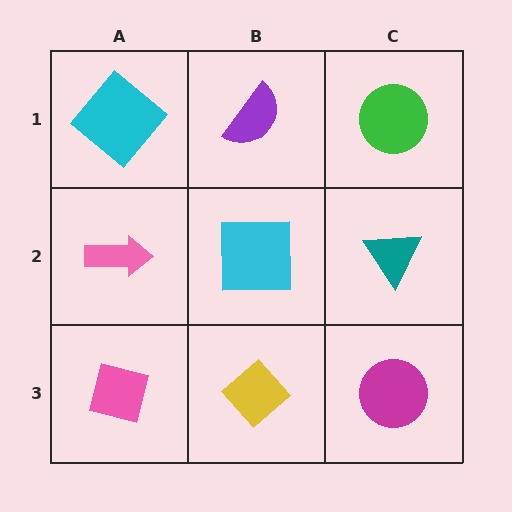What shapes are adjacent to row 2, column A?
A cyan diamond (row 1, column A), a pink square (row 3, column A), a cyan square (row 2, column B).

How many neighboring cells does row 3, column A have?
2.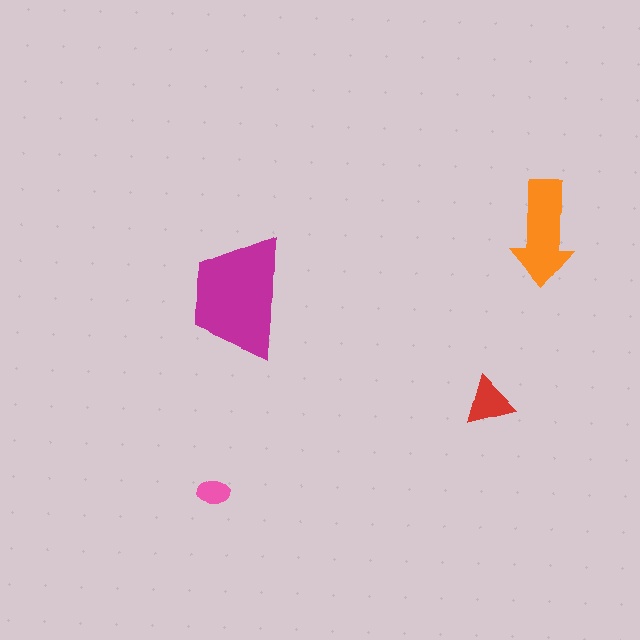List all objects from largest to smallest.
The magenta trapezoid, the orange arrow, the red triangle, the pink ellipse.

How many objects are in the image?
There are 4 objects in the image.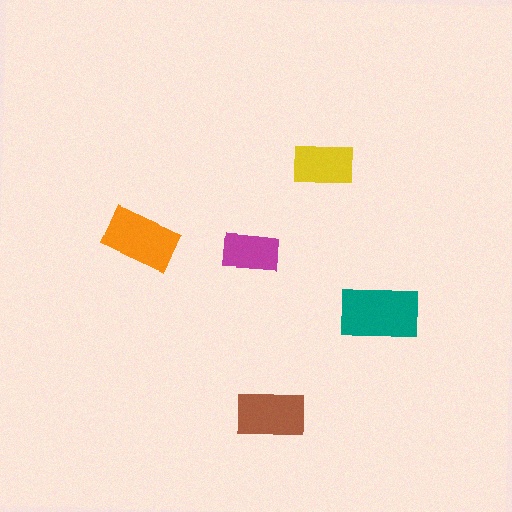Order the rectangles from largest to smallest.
the teal one, the orange one, the brown one, the yellow one, the magenta one.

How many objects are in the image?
There are 5 objects in the image.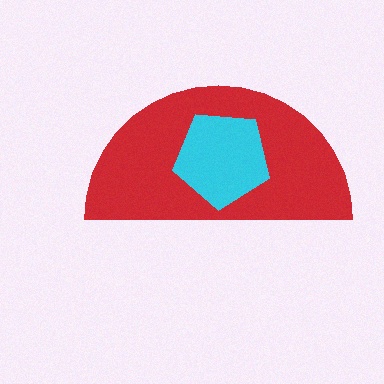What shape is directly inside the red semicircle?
The cyan pentagon.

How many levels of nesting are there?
2.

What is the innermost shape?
The cyan pentagon.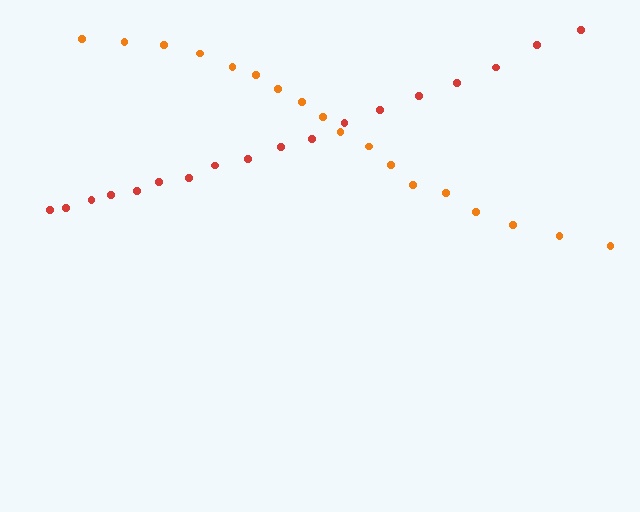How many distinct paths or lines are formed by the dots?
There are 2 distinct paths.